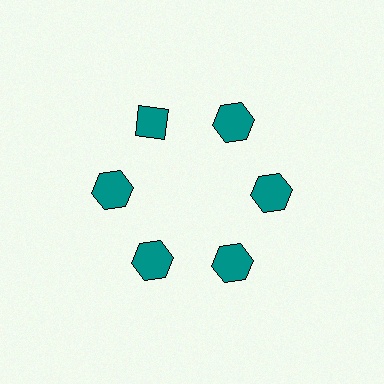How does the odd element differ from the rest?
It has a different shape: diamond instead of hexagon.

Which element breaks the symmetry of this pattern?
The teal diamond at roughly the 11 o'clock position breaks the symmetry. All other shapes are teal hexagons.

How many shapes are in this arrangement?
There are 6 shapes arranged in a ring pattern.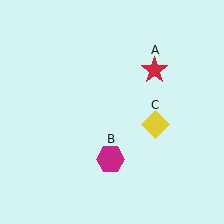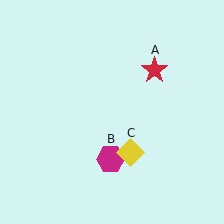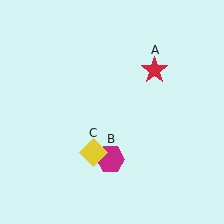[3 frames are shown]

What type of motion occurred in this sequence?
The yellow diamond (object C) rotated clockwise around the center of the scene.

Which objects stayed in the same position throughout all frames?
Red star (object A) and magenta hexagon (object B) remained stationary.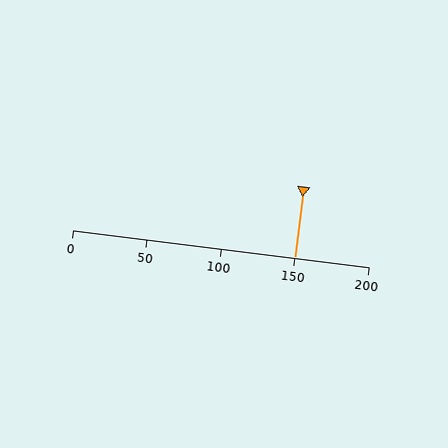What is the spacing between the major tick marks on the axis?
The major ticks are spaced 50 apart.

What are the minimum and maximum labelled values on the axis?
The axis runs from 0 to 200.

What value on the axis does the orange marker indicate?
The marker indicates approximately 150.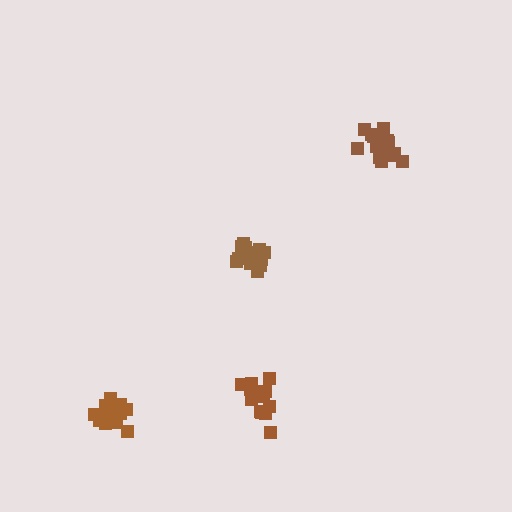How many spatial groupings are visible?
There are 4 spatial groupings.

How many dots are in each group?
Group 1: 15 dots, Group 2: 15 dots, Group 3: 19 dots, Group 4: 16 dots (65 total).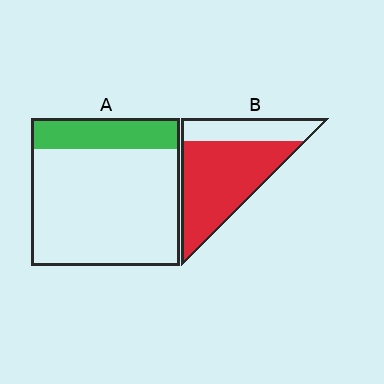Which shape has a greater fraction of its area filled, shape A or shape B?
Shape B.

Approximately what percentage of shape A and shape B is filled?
A is approximately 20% and B is approximately 70%.